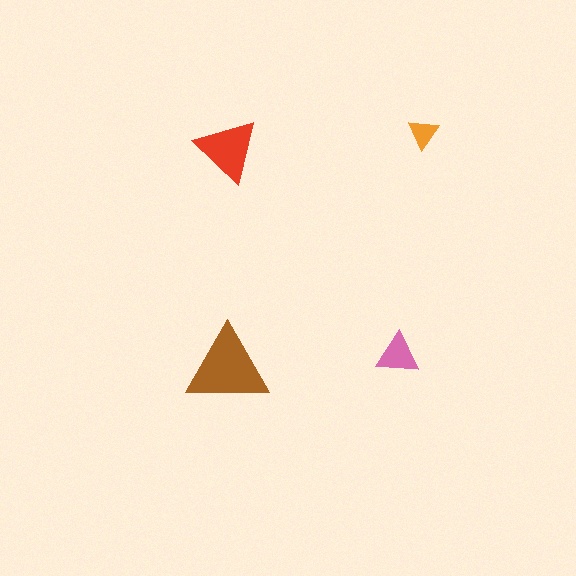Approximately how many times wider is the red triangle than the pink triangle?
About 1.5 times wider.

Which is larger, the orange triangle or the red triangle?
The red one.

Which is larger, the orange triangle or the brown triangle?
The brown one.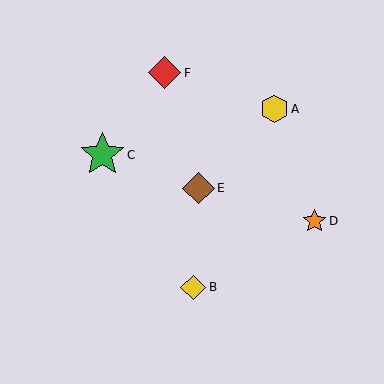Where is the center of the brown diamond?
The center of the brown diamond is at (198, 188).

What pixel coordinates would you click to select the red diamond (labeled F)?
Click at (165, 73) to select the red diamond F.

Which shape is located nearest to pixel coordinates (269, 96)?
The yellow hexagon (labeled A) at (274, 109) is nearest to that location.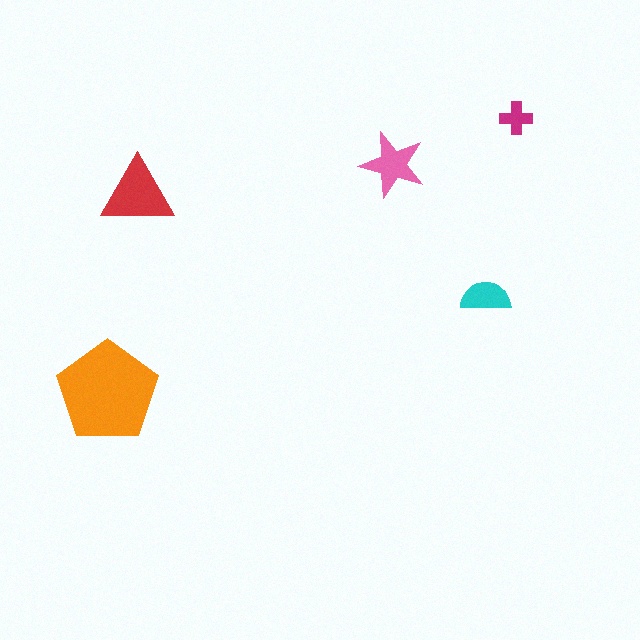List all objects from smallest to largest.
The magenta cross, the cyan semicircle, the pink star, the red triangle, the orange pentagon.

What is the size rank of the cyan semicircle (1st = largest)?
4th.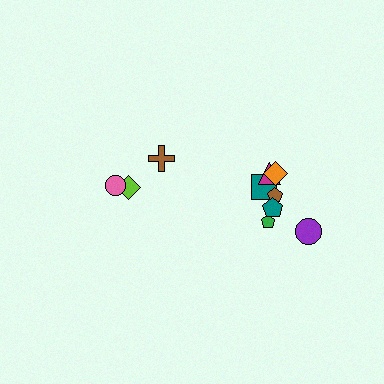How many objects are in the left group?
There are 3 objects.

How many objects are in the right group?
There are 7 objects.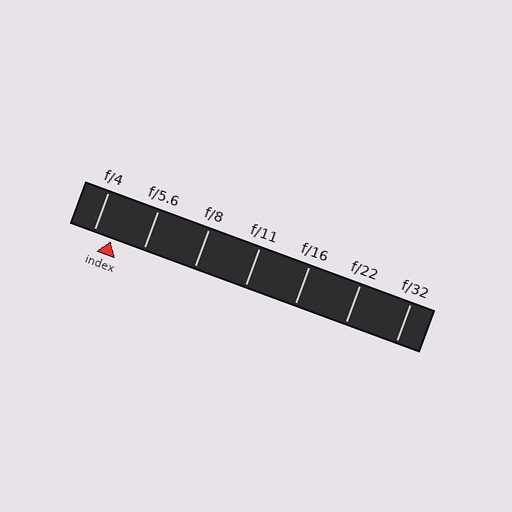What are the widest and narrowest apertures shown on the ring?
The widest aperture shown is f/4 and the narrowest is f/32.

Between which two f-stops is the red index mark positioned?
The index mark is between f/4 and f/5.6.